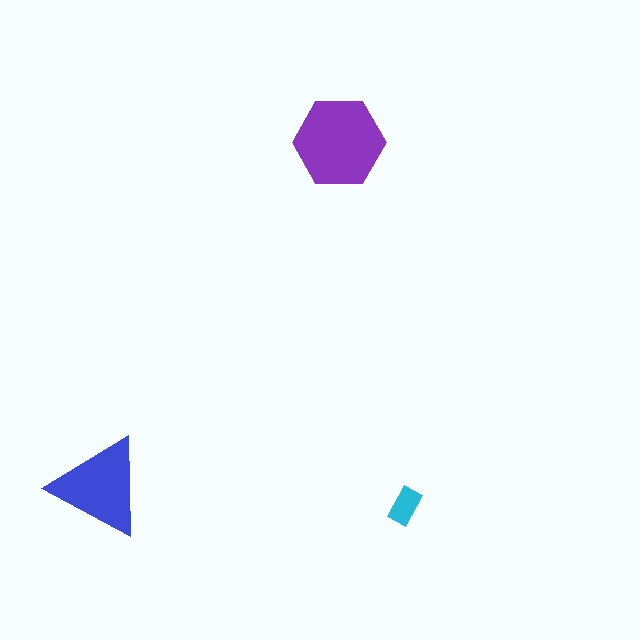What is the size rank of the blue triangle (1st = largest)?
2nd.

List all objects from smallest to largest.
The cyan rectangle, the blue triangle, the purple hexagon.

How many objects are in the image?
There are 3 objects in the image.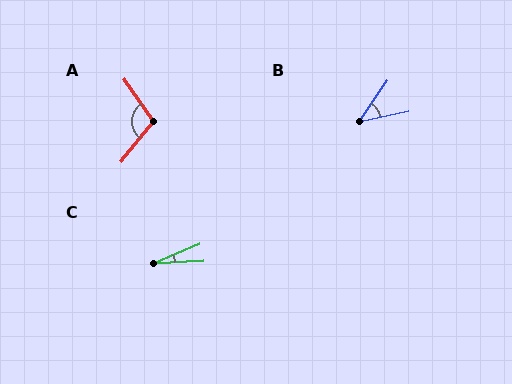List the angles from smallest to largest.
C (21°), B (44°), A (106°).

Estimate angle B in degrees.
Approximately 44 degrees.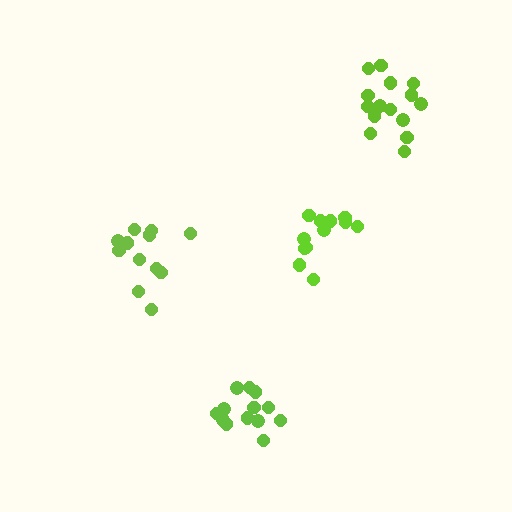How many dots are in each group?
Group 1: 13 dots, Group 2: 13 dots, Group 3: 12 dots, Group 4: 16 dots (54 total).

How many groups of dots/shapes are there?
There are 4 groups.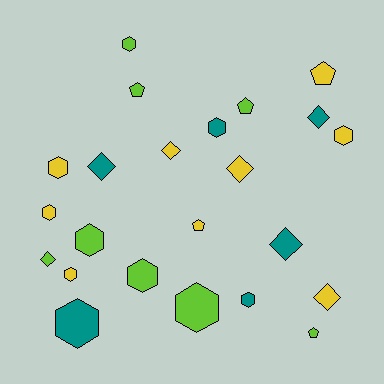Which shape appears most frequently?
Hexagon, with 11 objects.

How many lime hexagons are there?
There are 4 lime hexagons.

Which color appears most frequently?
Yellow, with 9 objects.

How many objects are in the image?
There are 23 objects.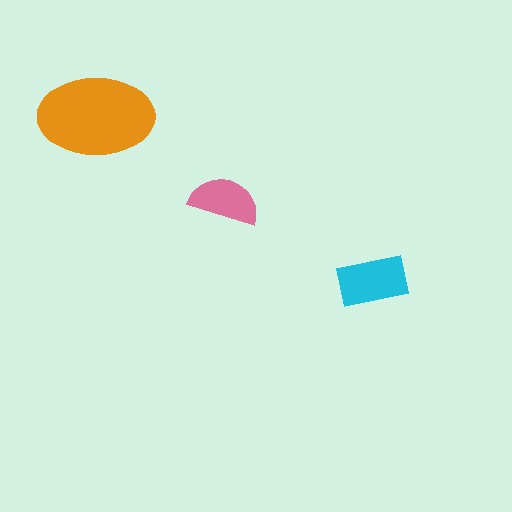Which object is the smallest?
The pink semicircle.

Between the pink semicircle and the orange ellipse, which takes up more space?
The orange ellipse.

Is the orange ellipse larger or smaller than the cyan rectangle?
Larger.